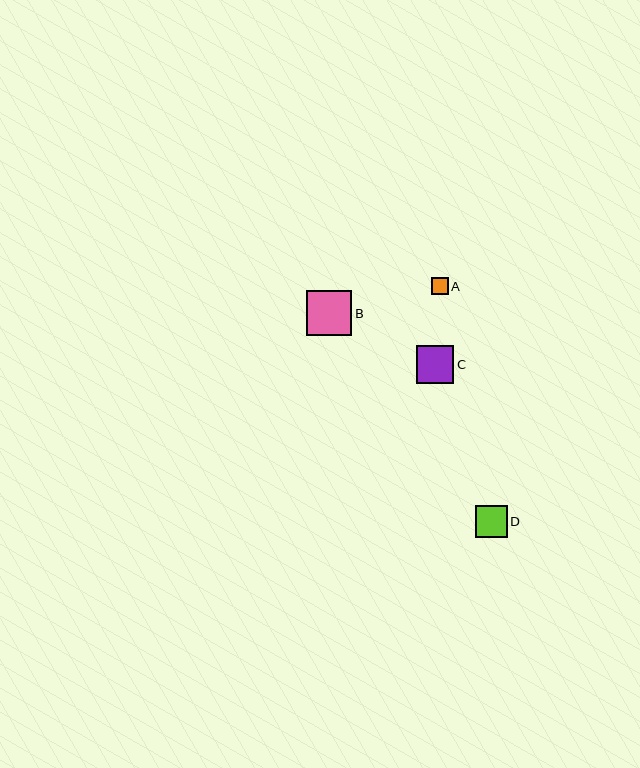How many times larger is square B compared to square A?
Square B is approximately 2.7 times the size of square A.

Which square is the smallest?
Square A is the smallest with a size of approximately 17 pixels.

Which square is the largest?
Square B is the largest with a size of approximately 45 pixels.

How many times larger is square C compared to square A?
Square C is approximately 2.2 times the size of square A.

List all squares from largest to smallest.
From largest to smallest: B, C, D, A.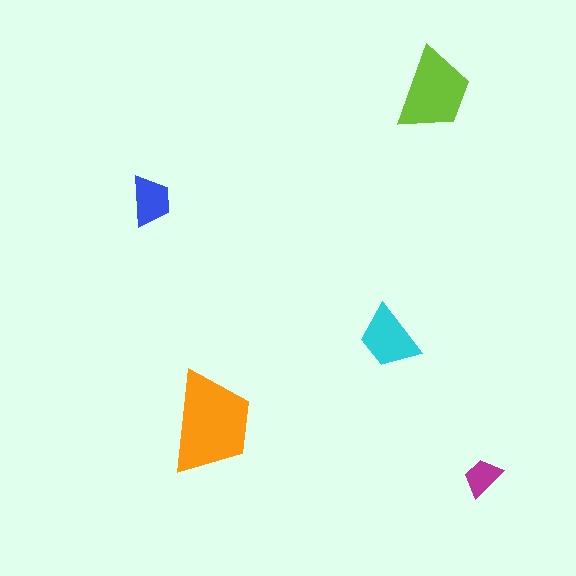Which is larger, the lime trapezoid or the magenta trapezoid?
The lime one.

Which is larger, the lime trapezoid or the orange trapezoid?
The orange one.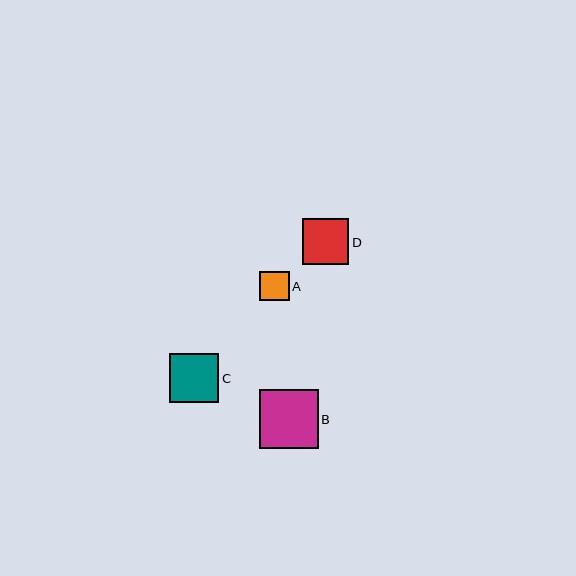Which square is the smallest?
Square A is the smallest with a size of approximately 29 pixels.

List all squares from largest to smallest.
From largest to smallest: B, C, D, A.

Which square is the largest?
Square B is the largest with a size of approximately 59 pixels.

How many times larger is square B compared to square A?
Square B is approximately 2.0 times the size of square A.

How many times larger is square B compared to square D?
Square B is approximately 1.3 times the size of square D.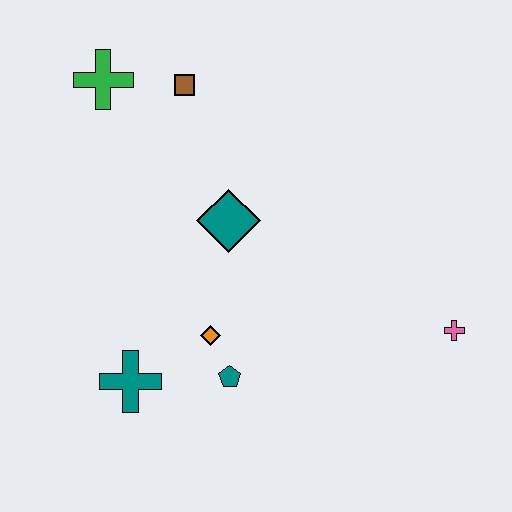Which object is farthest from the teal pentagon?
The green cross is farthest from the teal pentagon.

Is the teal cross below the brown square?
Yes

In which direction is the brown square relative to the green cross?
The brown square is to the right of the green cross.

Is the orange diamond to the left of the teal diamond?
Yes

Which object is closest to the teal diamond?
The orange diamond is closest to the teal diamond.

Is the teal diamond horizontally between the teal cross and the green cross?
No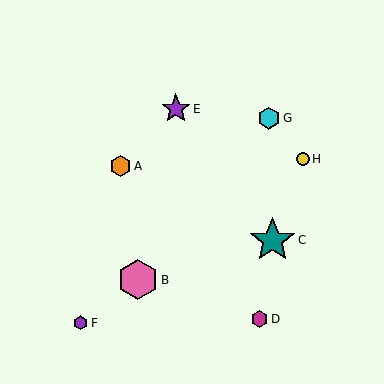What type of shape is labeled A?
Shape A is an orange hexagon.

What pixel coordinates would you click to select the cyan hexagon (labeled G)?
Click at (269, 118) to select the cyan hexagon G.